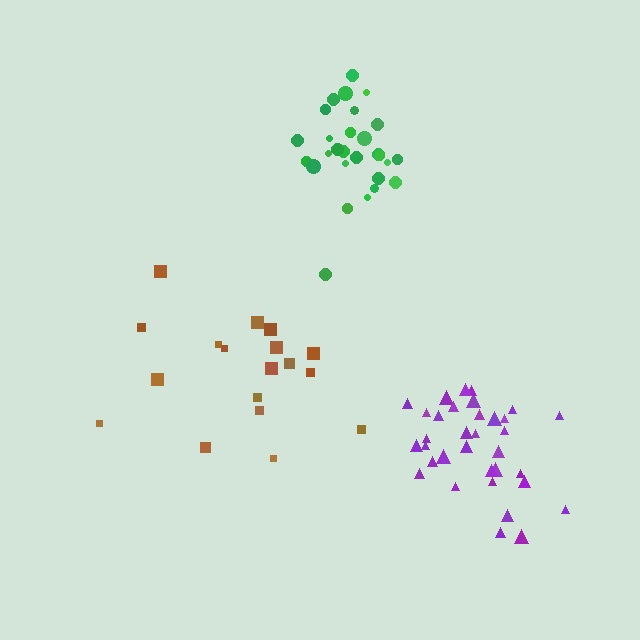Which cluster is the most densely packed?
Green.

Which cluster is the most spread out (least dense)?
Brown.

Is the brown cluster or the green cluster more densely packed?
Green.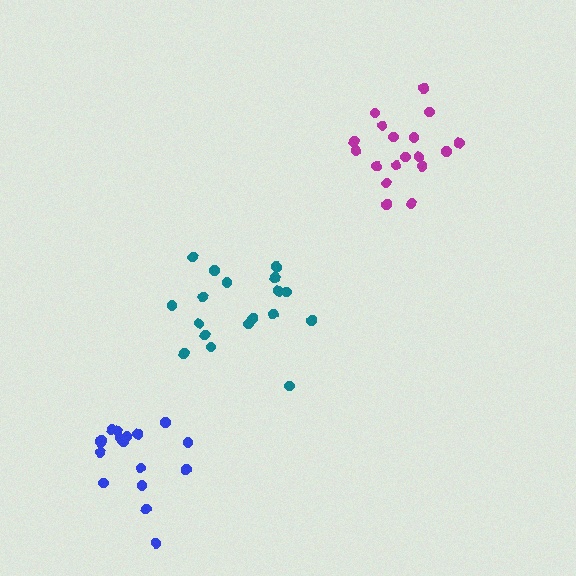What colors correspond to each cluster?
The clusters are colored: magenta, teal, blue.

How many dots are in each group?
Group 1: 18 dots, Group 2: 18 dots, Group 3: 17 dots (53 total).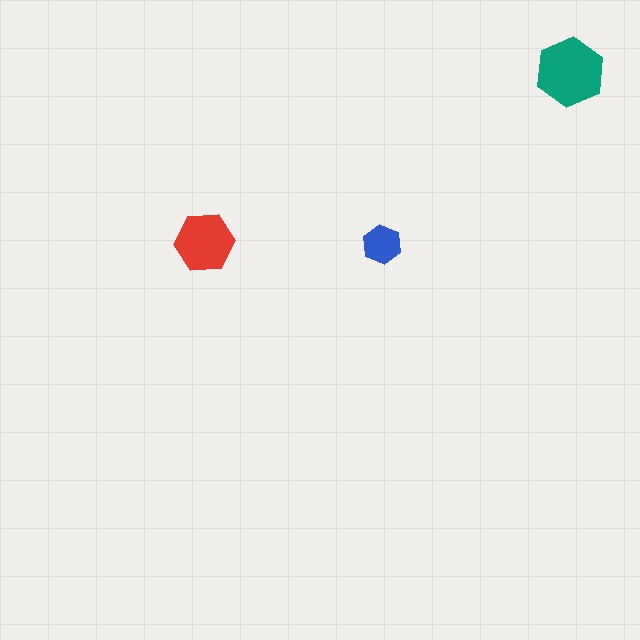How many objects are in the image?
There are 3 objects in the image.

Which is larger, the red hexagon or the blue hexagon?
The red one.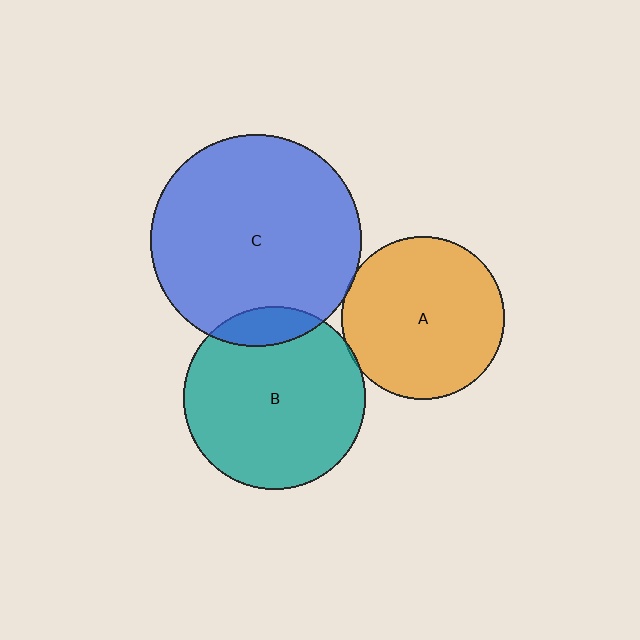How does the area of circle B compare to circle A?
Approximately 1.3 times.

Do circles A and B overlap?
Yes.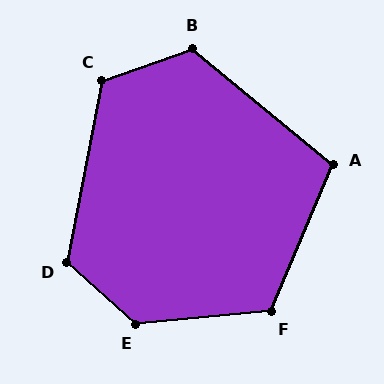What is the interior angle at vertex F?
Approximately 118 degrees (obtuse).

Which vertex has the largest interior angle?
E, at approximately 133 degrees.